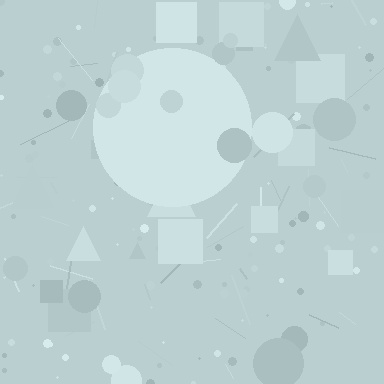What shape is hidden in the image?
A circle is hidden in the image.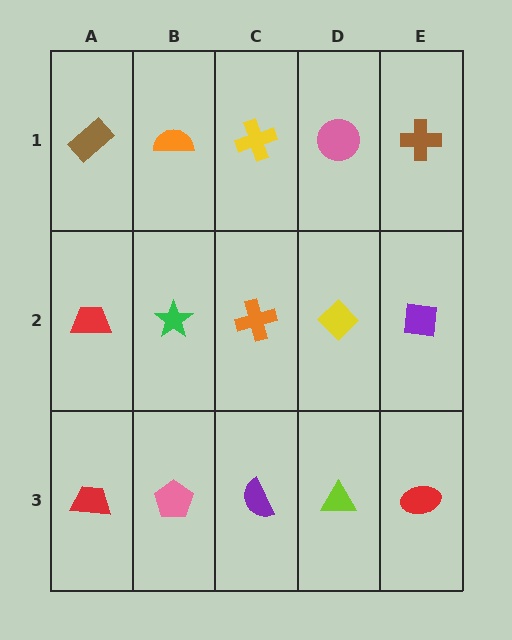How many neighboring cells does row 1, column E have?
2.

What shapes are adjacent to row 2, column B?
An orange semicircle (row 1, column B), a pink pentagon (row 3, column B), a red trapezoid (row 2, column A), an orange cross (row 2, column C).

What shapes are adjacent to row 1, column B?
A green star (row 2, column B), a brown rectangle (row 1, column A), a yellow cross (row 1, column C).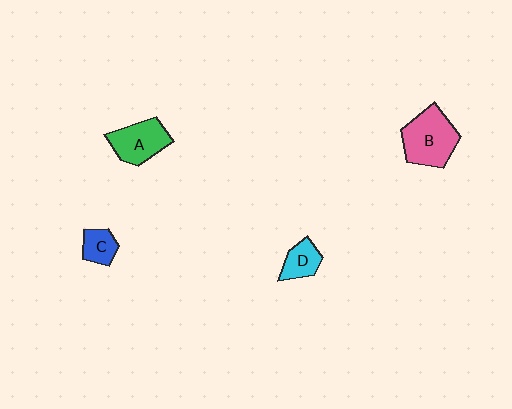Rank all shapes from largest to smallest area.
From largest to smallest: B (pink), A (green), D (cyan), C (blue).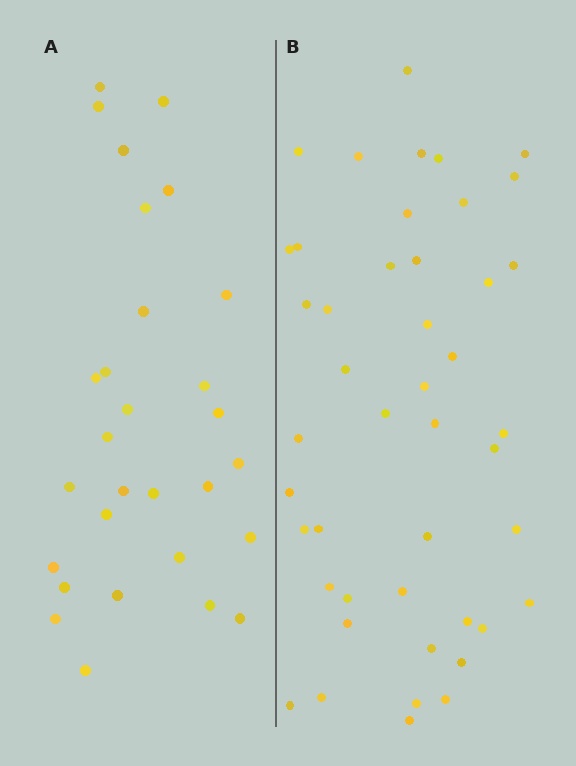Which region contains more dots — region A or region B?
Region B (the right region) has more dots.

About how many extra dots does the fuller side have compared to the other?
Region B has approximately 15 more dots than region A.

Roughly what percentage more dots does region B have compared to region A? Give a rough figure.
About 55% more.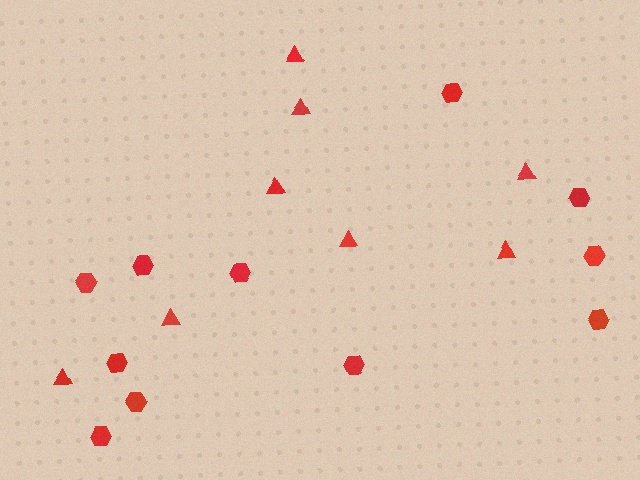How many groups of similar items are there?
There are 2 groups: one group of triangles (8) and one group of hexagons (11).